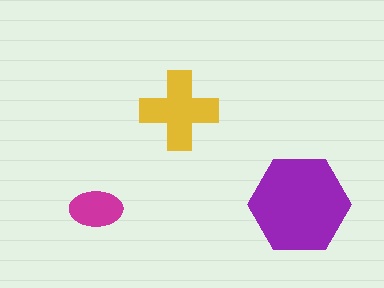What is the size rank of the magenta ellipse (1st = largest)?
3rd.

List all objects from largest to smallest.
The purple hexagon, the yellow cross, the magenta ellipse.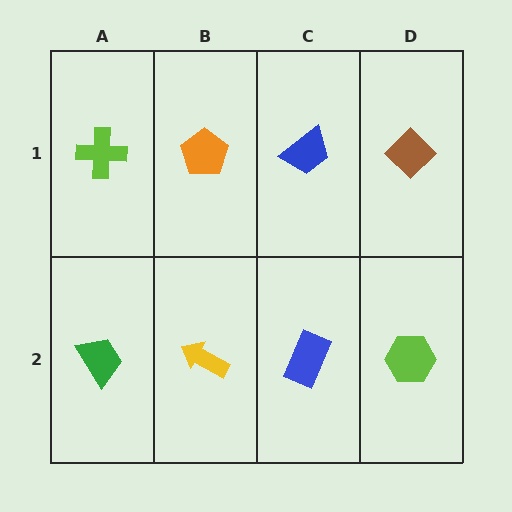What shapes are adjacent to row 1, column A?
A green trapezoid (row 2, column A), an orange pentagon (row 1, column B).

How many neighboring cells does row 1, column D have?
2.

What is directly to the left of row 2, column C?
A yellow arrow.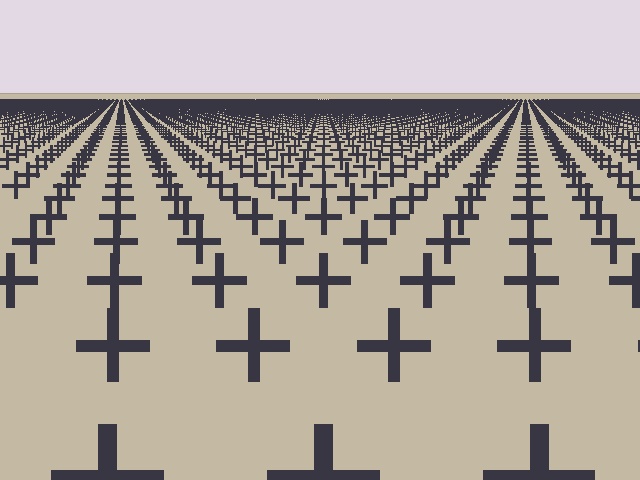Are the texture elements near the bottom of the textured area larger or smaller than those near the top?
Larger. Near the bottom, elements are closer to the viewer and appear at a bigger on-screen size.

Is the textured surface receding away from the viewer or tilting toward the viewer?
The surface is receding away from the viewer. Texture elements get smaller and denser toward the top.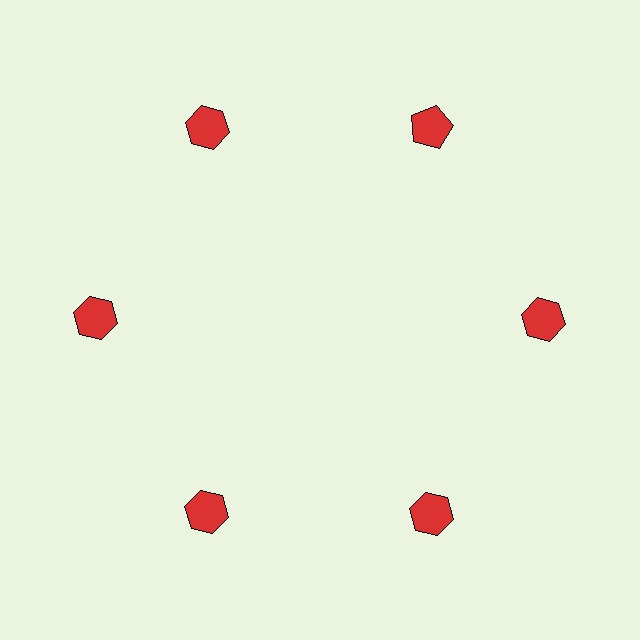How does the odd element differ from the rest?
It has a different shape: pentagon instead of hexagon.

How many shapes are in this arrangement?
There are 6 shapes arranged in a ring pattern.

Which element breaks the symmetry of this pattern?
The red pentagon at roughly the 1 o'clock position breaks the symmetry. All other shapes are red hexagons.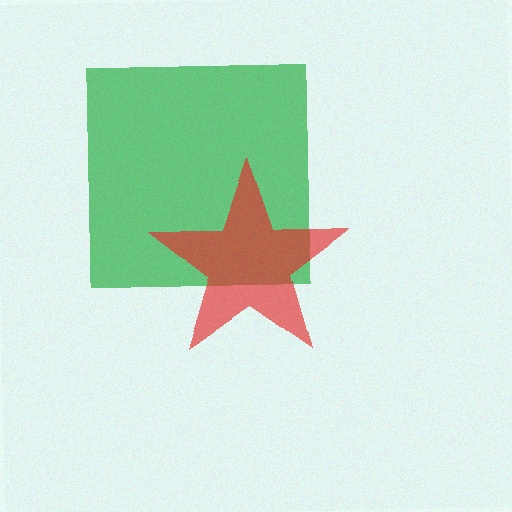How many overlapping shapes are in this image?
There are 2 overlapping shapes in the image.